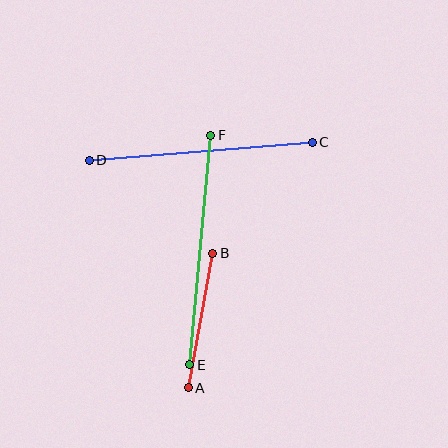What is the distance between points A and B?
The distance is approximately 137 pixels.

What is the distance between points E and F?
The distance is approximately 231 pixels.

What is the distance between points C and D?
The distance is approximately 224 pixels.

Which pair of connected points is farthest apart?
Points E and F are farthest apart.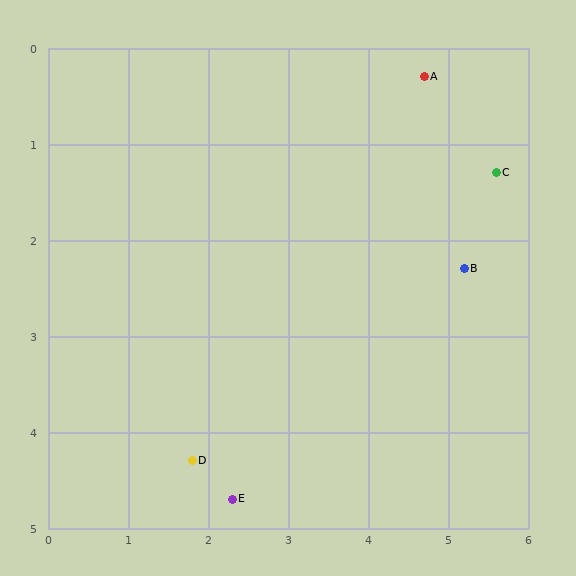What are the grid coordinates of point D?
Point D is at approximately (1.8, 4.3).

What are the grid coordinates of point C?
Point C is at approximately (5.6, 1.3).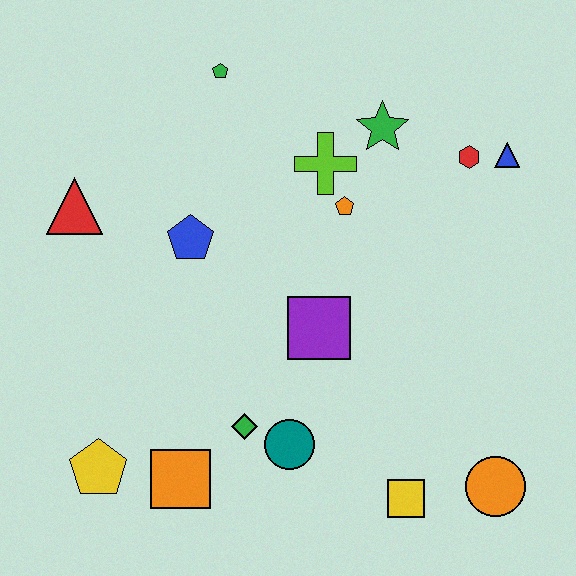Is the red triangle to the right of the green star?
No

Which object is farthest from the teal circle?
The green pentagon is farthest from the teal circle.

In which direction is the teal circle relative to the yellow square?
The teal circle is to the left of the yellow square.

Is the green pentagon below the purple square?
No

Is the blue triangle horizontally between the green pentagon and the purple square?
No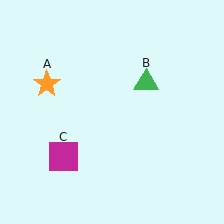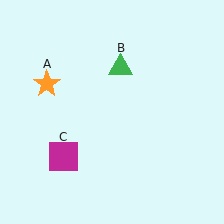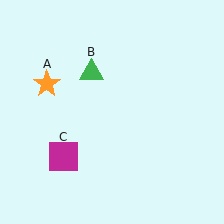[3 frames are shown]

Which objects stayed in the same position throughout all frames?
Orange star (object A) and magenta square (object C) remained stationary.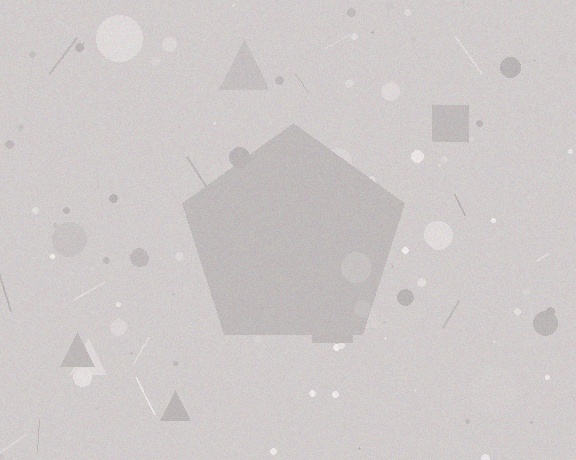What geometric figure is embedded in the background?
A pentagon is embedded in the background.